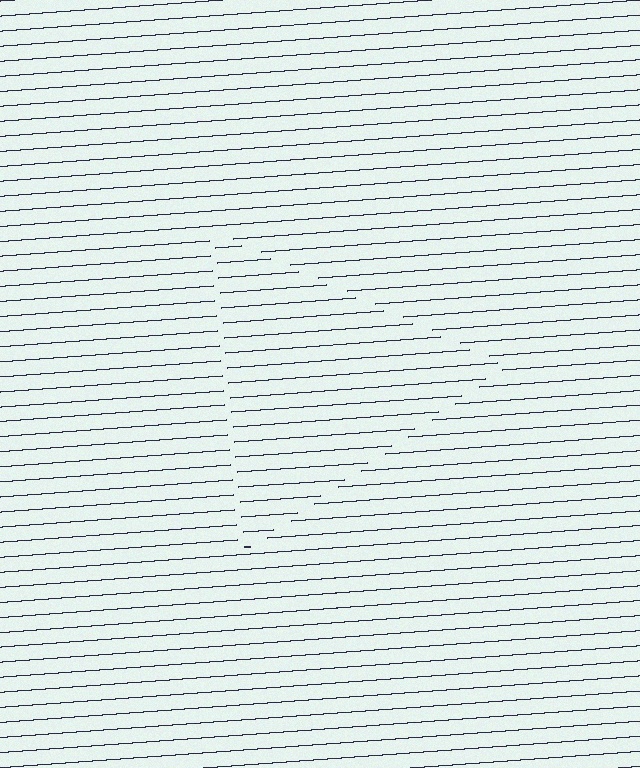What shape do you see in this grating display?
An illusory triangle. The interior of the shape contains the same grating, shifted by half a period — the contour is defined by the phase discontinuity where line-ends from the inner and outer gratings abut.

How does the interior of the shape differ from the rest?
The interior of the shape contains the same grating, shifted by half a period — the contour is defined by the phase discontinuity where line-ends from the inner and outer gratings abut.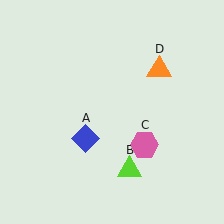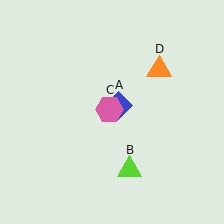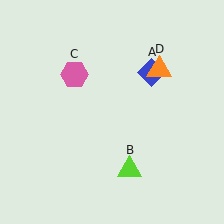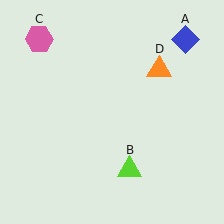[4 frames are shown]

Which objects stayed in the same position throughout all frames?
Lime triangle (object B) and orange triangle (object D) remained stationary.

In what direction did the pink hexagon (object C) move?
The pink hexagon (object C) moved up and to the left.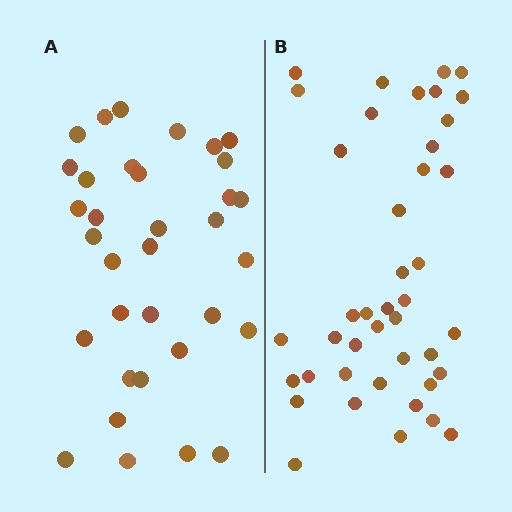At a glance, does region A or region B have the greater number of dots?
Region B (the right region) has more dots.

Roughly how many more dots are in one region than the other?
Region B has roughly 8 or so more dots than region A.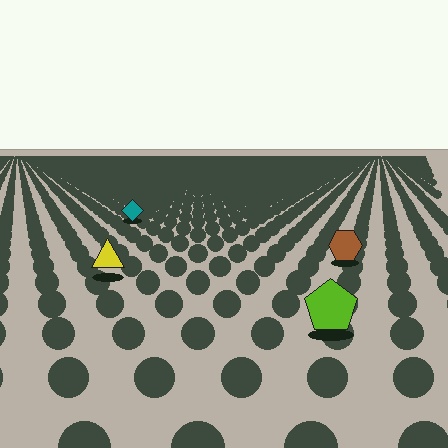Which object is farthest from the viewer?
The teal diamond is farthest from the viewer. It appears smaller and the ground texture around it is denser.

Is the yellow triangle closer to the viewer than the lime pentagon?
No. The lime pentagon is closer — you can tell from the texture gradient: the ground texture is coarser near it.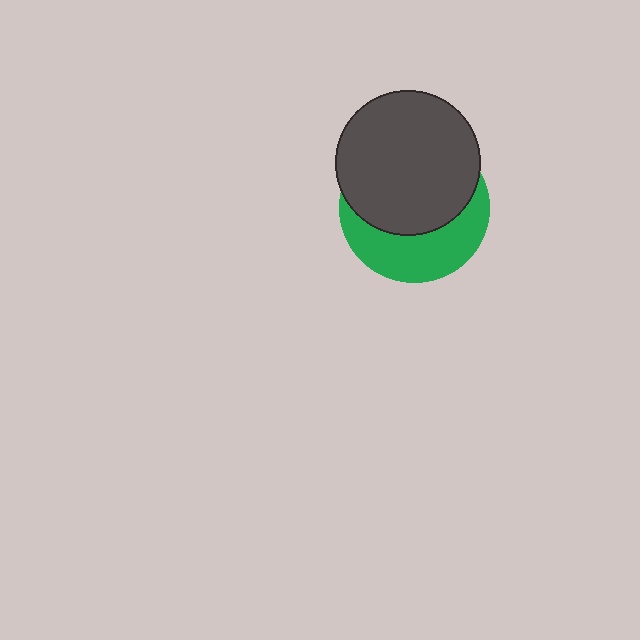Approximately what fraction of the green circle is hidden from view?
Roughly 60% of the green circle is hidden behind the dark gray circle.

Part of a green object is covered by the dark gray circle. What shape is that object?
It is a circle.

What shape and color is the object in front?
The object in front is a dark gray circle.